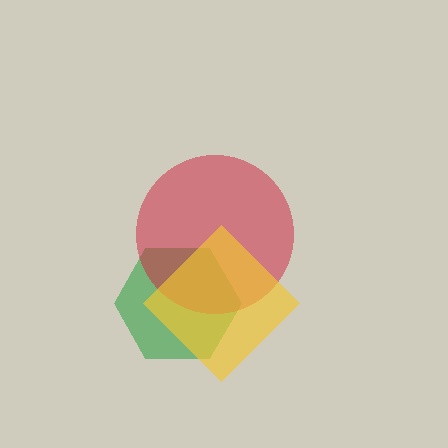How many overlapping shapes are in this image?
There are 3 overlapping shapes in the image.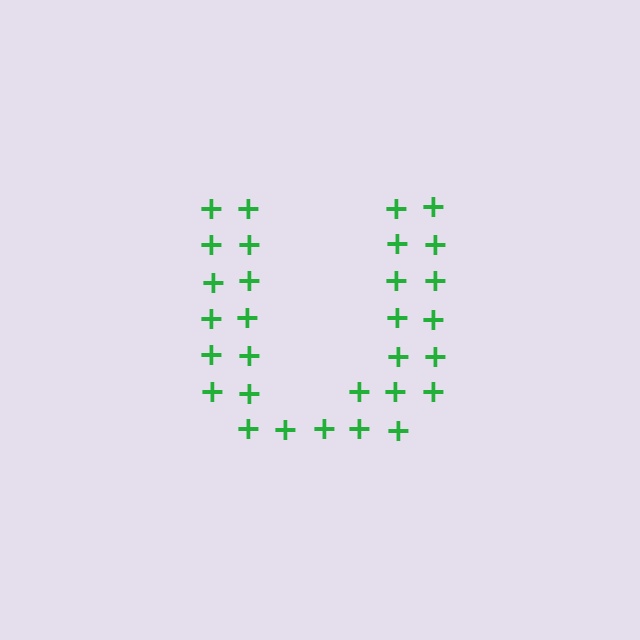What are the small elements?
The small elements are plus signs.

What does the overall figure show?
The overall figure shows the letter U.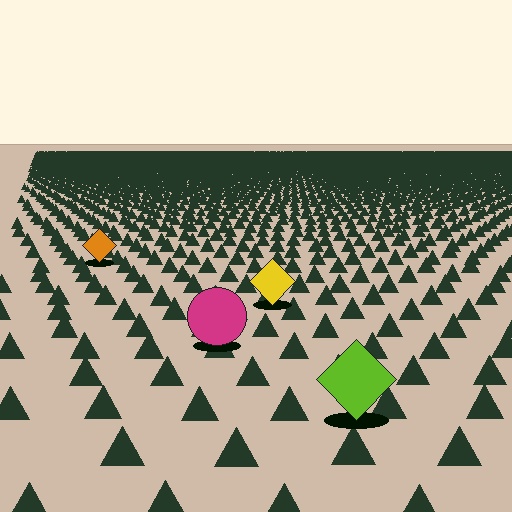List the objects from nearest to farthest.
From nearest to farthest: the lime diamond, the magenta circle, the yellow diamond, the orange diamond.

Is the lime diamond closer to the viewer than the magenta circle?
Yes. The lime diamond is closer — you can tell from the texture gradient: the ground texture is coarser near it.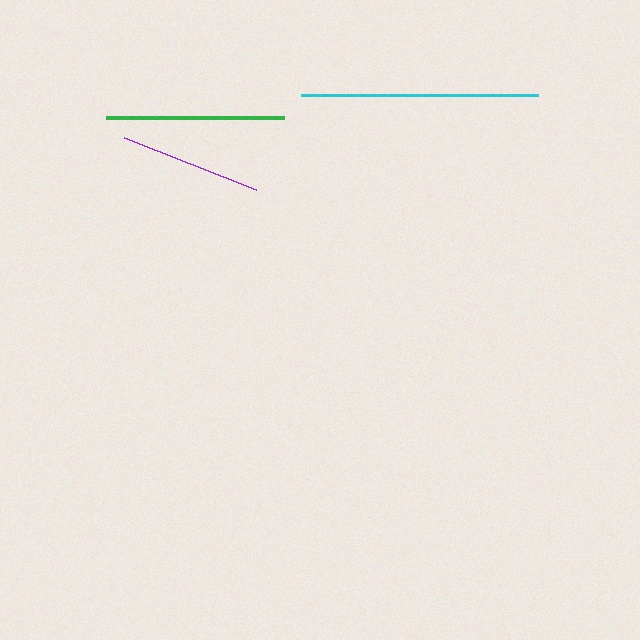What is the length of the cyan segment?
The cyan segment is approximately 237 pixels long.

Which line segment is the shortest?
The purple line is the shortest at approximately 142 pixels.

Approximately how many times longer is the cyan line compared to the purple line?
The cyan line is approximately 1.7 times the length of the purple line.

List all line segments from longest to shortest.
From longest to shortest: cyan, green, purple.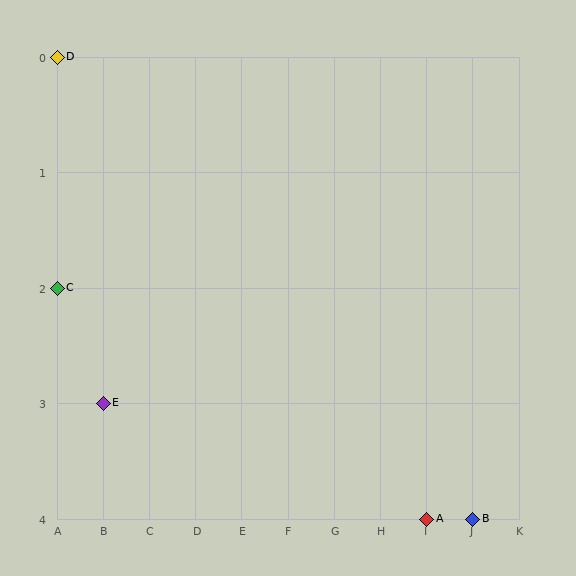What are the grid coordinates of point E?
Point E is at grid coordinates (B, 3).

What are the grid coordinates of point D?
Point D is at grid coordinates (A, 0).